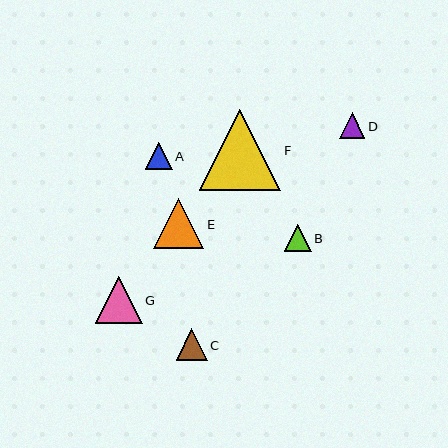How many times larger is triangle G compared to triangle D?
Triangle G is approximately 1.9 times the size of triangle D.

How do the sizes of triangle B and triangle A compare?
Triangle B and triangle A are approximately the same size.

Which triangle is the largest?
Triangle F is the largest with a size of approximately 81 pixels.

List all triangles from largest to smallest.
From largest to smallest: F, E, G, C, B, A, D.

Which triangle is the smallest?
Triangle D is the smallest with a size of approximately 25 pixels.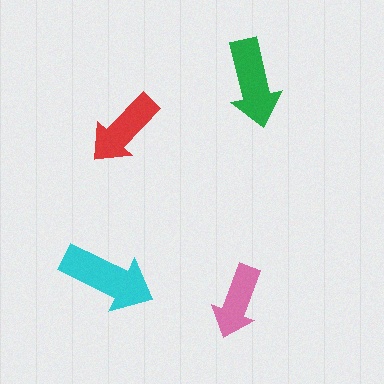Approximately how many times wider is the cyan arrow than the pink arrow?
About 1.5 times wider.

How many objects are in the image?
There are 4 objects in the image.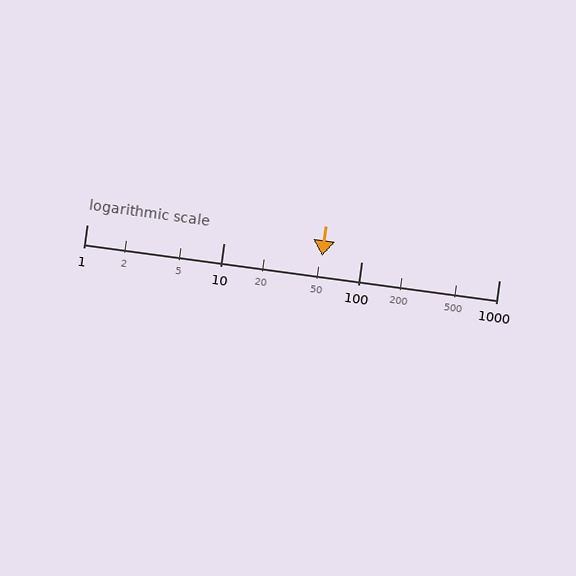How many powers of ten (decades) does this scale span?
The scale spans 3 decades, from 1 to 1000.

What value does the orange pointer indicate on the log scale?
The pointer indicates approximately 52.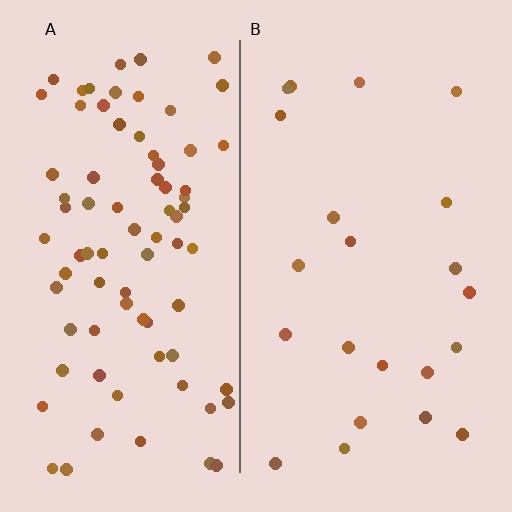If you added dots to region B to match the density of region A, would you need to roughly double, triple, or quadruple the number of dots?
Approximately quadruple.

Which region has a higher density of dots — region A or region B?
A (the left).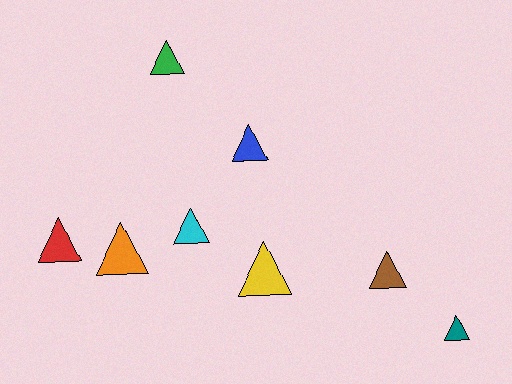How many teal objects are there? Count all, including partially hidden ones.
There is 1 teal object.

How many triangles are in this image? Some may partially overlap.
There are 8 triangles.